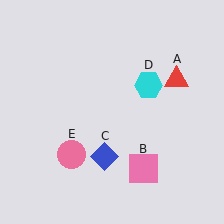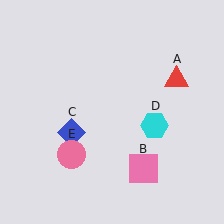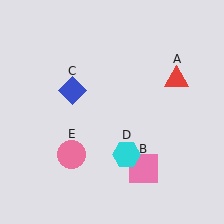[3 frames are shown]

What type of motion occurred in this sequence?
The blue diamond (object C), cyan hexagon (object D) rotated clockwise around the center of the scene.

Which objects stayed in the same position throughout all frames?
Red triangle (object A) and pink square (object B) and pink circle (object E) remained stationary.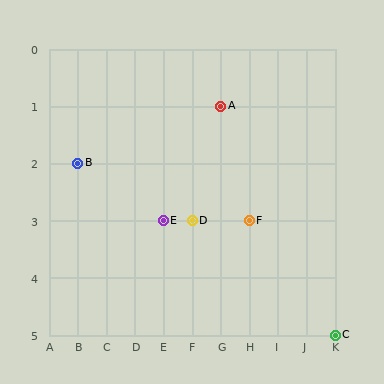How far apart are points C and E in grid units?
Points C and E are 6 columns and 2 rows apart (about 6.3 grid units diagonally).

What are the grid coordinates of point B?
Point B is at grid coordinates (B, 2).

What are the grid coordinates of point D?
Point D is at grid coordinates (F, 3).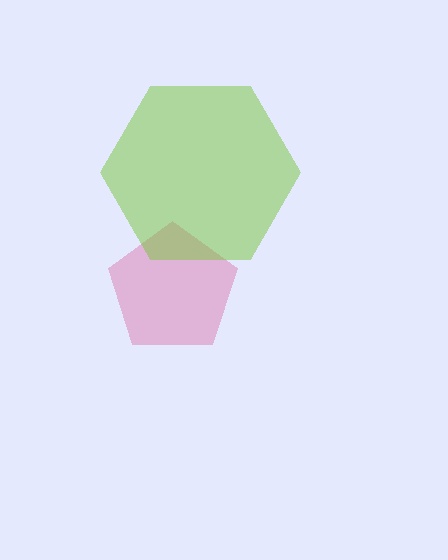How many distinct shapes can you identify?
There are 2 distinct shapes: a pink pentagon, a lime hexagon.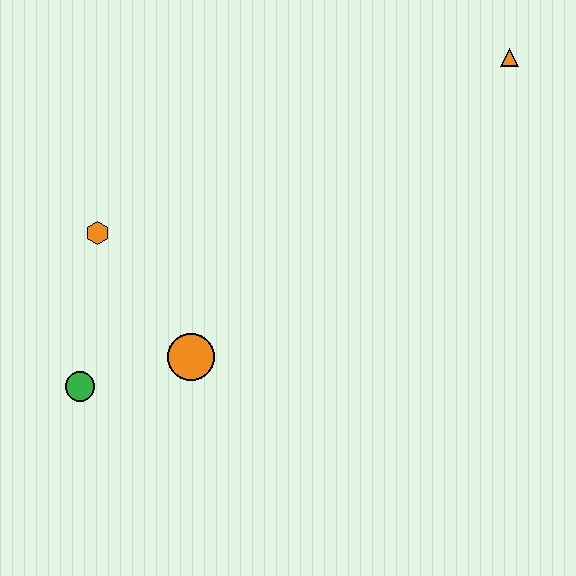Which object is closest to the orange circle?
The green circle is closest to the orange circle.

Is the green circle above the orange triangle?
No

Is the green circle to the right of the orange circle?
No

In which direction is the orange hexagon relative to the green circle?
The orange hexagon is above the green circle.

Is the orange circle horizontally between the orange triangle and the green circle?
Yes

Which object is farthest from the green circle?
The orange triangle is farthest from the green circle.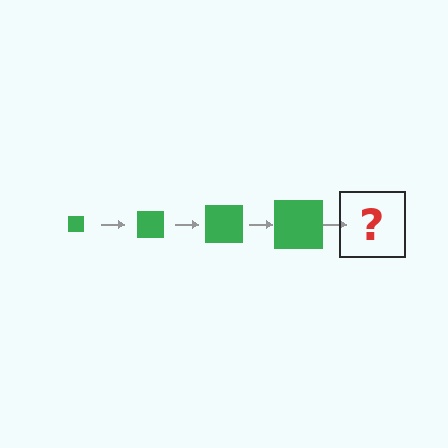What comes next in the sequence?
The next element should be a green square, larger than the previous one.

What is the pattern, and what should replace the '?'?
The pattern is that the square gets progressively larger each step. The '?' should be a green square, larger than the previous one.